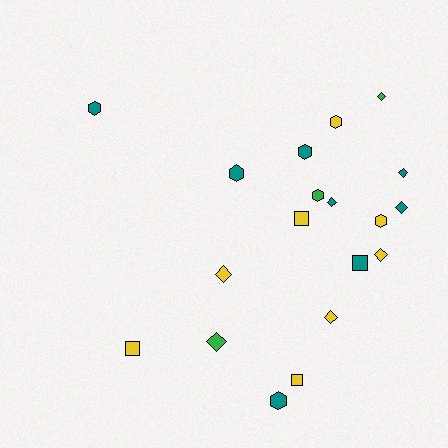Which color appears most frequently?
Yellow, with 8 objects.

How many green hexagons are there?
There is 1 green hexagon.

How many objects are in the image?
There are 19 objects.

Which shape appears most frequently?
Diamond, with 8 objects.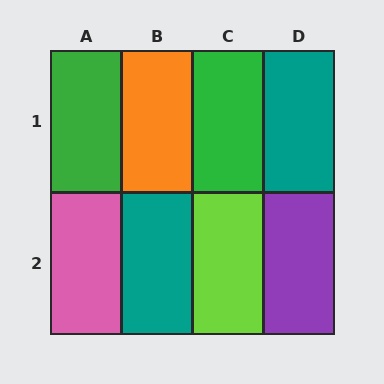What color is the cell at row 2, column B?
Teal.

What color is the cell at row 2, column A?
Pink.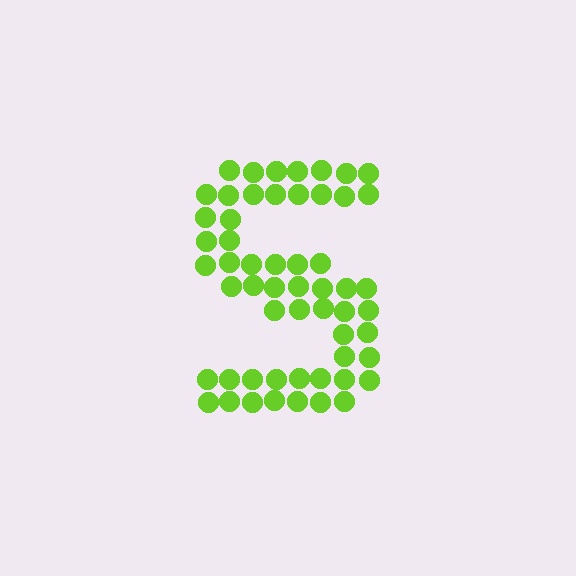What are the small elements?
The small elements are circles.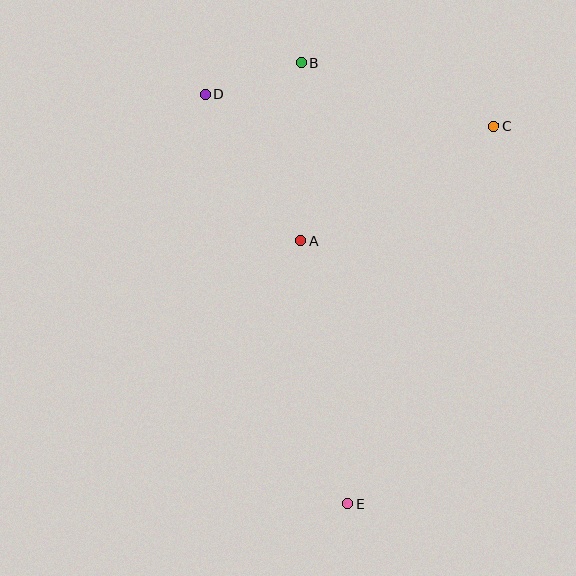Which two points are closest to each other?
Points B and D are closest to each other.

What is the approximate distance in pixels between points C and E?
The distance between C and E is approximately 405 pixels.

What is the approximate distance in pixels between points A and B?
The distance between A and B is approximately 178 pixels.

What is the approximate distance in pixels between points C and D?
The distance between C and D is approximately 290 pixels.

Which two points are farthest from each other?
Points B and E are farthest from each other.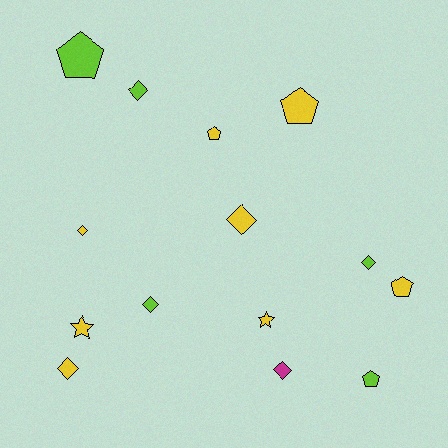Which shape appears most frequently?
Diamond, with 7 objects.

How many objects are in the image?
There are 14 objects.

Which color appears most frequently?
Yellow, with 8 objects.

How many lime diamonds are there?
There are 3 lime diamonds.